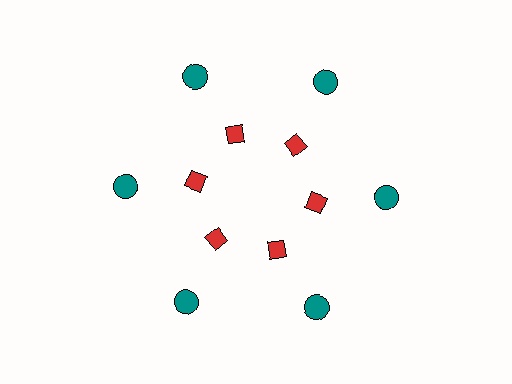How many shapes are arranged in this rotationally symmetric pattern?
There are 12 shapes, arranged in 6 groups of 2.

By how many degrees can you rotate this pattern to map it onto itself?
The pattern maps onto itself every 60 degrees of rotation.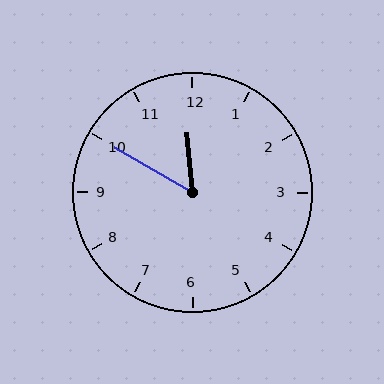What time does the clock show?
11:50.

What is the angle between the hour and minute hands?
Approximately 55 degrees.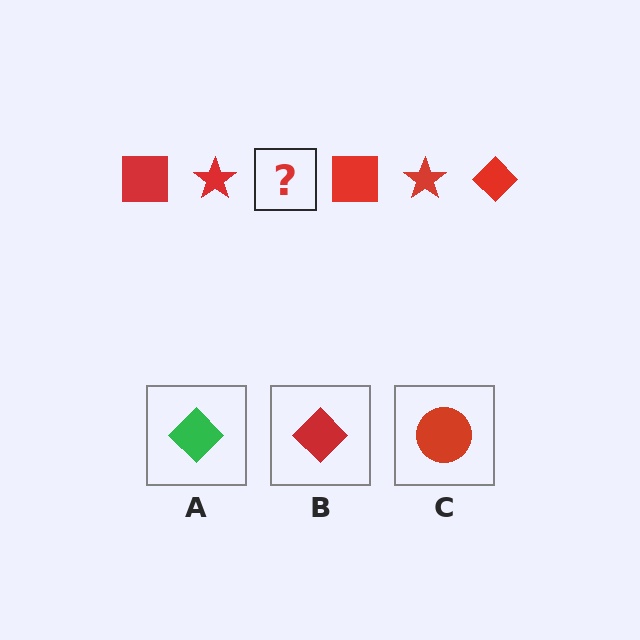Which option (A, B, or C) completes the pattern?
B.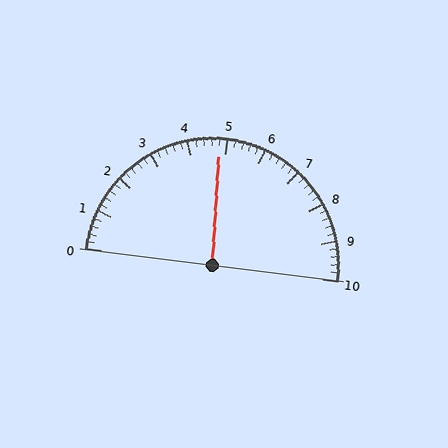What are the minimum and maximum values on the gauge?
The gauge ranges from 0 to 10.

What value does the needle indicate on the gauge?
The needle indicates approximately 4.8.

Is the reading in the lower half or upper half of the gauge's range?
The reading is in the lower half of the range (0 to 10).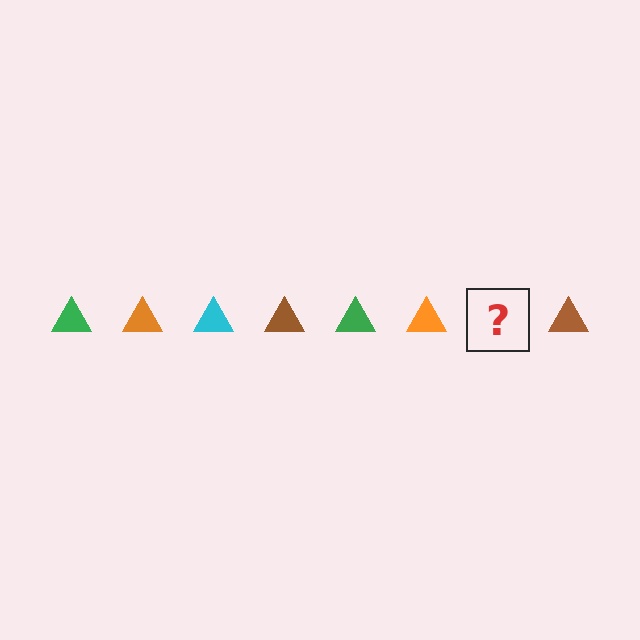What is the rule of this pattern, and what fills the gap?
The rule is that the pattern cycles through green, orange, cyan, brown triangles. The gap should be filled with a cyan triangle.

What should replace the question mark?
The question mark should be replaced with a cyan triangle.